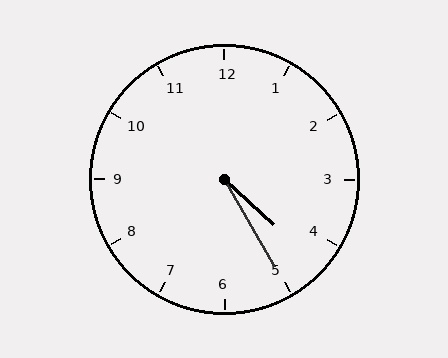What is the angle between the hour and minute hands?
Approximately 18 degrees.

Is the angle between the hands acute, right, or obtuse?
It is acute.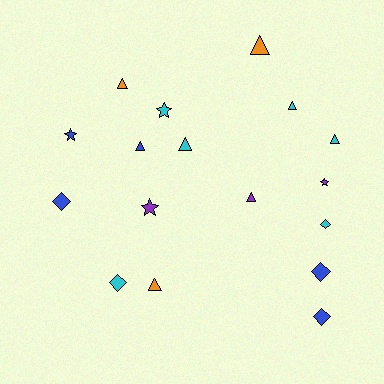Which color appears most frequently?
Cyan, with 6 objects.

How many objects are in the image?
There are 17 objects.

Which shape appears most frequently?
Triangle, with 8 objects.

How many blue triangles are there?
There is 1 blue triangle.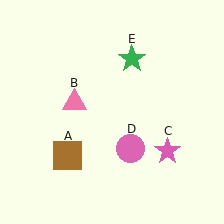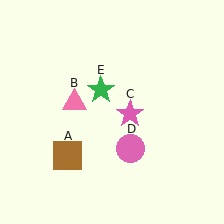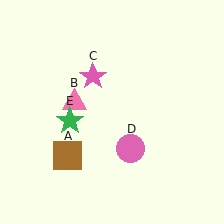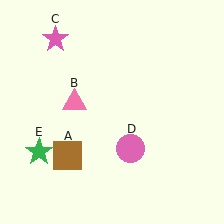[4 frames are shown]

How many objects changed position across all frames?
2 objects changed position: pink star (object C), green star (object E).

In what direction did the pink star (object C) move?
The pink star (object C) moved up and to the left.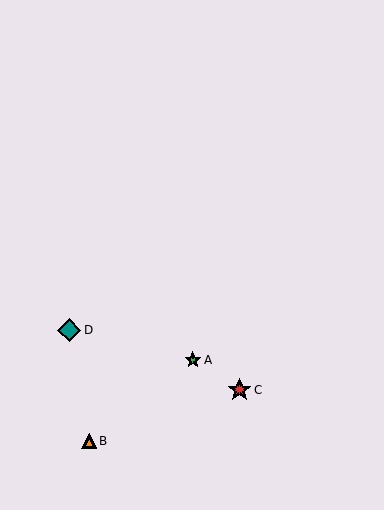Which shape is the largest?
The teal diamond (labeled D) is the largest.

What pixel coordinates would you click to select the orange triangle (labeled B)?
Click at (89, 441) to select the orange triangle B.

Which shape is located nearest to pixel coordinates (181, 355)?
The green star (labeled A) at (193, 360) is nearest to that location.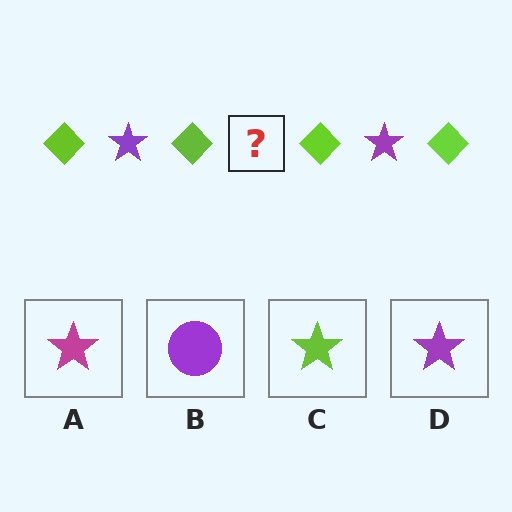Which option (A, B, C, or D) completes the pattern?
D.